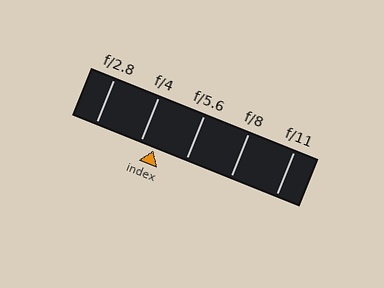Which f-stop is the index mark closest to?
The index mark is closest to f/4.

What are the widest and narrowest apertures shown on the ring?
The widest aperture shown is f/2.8 and the narrowest is f/11.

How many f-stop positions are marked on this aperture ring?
There are 5 f-stop positions marked.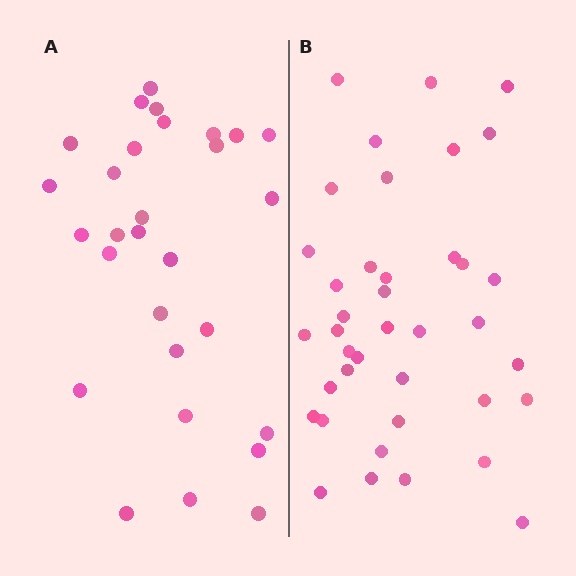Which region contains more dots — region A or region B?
Region B (the right region) has more dots.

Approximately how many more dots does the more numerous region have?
Region B has roughly 10 or so more dots than region A.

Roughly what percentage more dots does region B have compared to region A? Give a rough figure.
About 35% more.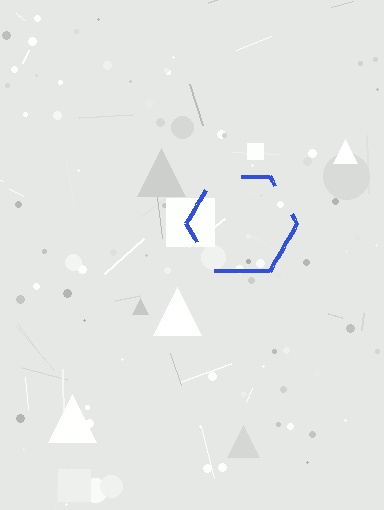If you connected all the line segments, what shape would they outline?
They would outline a hexagon.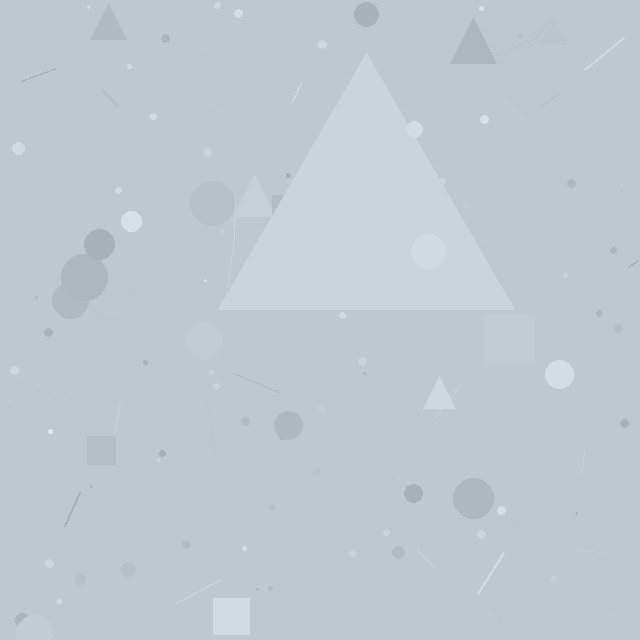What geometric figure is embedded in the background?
A triangle is embedded in the background.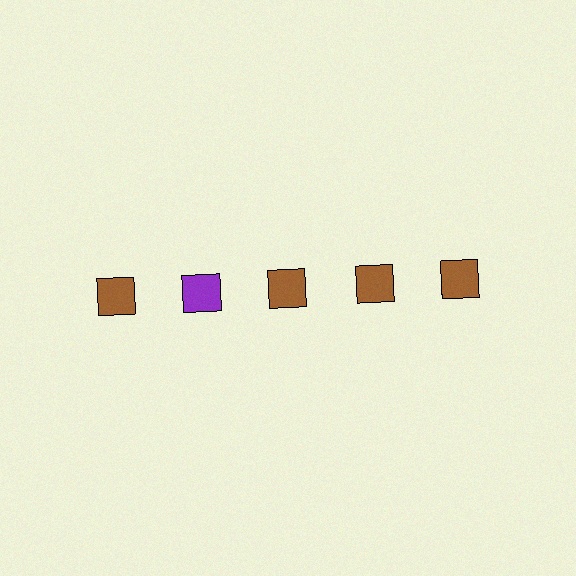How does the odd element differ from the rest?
It has a different color: purple instead of brown.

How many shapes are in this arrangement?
There are 5 shapes arranged in a grid pattern.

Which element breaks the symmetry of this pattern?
The purple square in the top row, second from left column breaks the symmetry. All other shapes are brown squares.